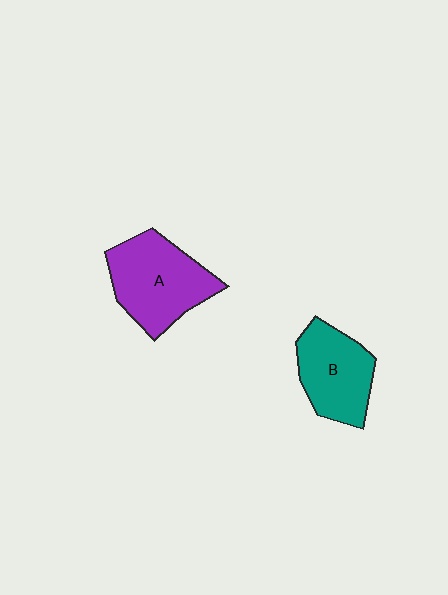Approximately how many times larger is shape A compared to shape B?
Approximately 1.2 times.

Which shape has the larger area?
Shape A (purple).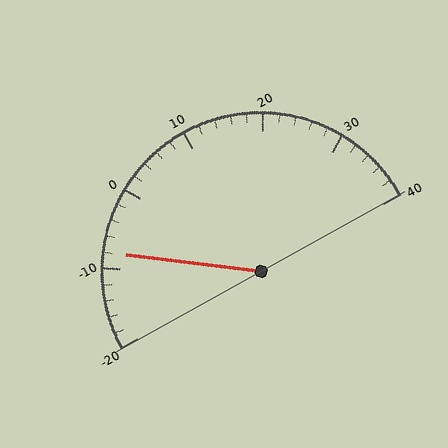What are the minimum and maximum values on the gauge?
The gauge ranges from -20 to 40.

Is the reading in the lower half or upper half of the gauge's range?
The reading is in the lower half of the range (-20 to 40).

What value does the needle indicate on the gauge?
The needle indicates approximately -8.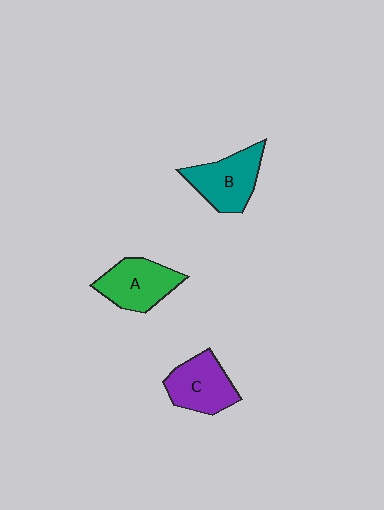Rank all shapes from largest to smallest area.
From largest to smallest: B (teal), A (green), C (purple).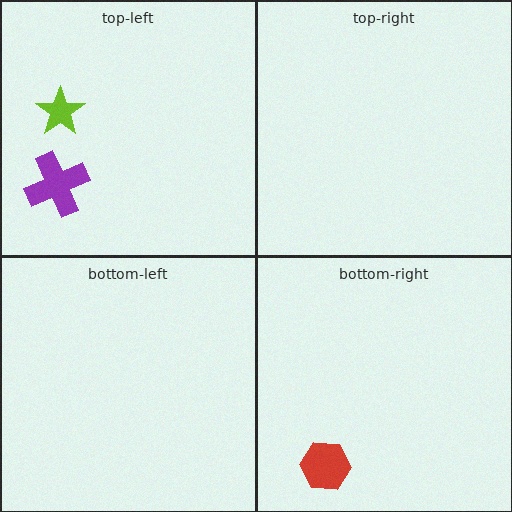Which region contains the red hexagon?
The bottom-right region.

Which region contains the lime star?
The top-left region.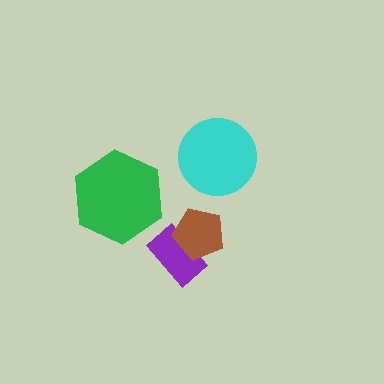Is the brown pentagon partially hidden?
No, no other shape covers it.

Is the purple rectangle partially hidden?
Yes, it is partially covered by another shape.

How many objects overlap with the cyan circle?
0 objects overlap with the cyan circle.